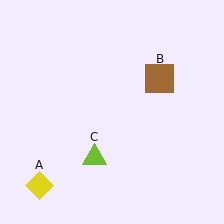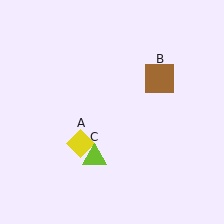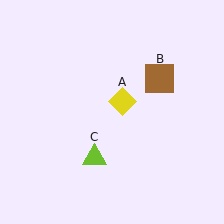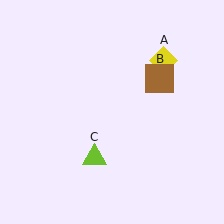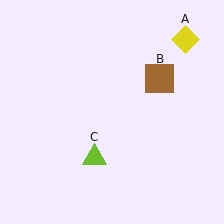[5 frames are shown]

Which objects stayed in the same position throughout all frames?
Brown square (object B) and lime triangle (object C) remained stationary.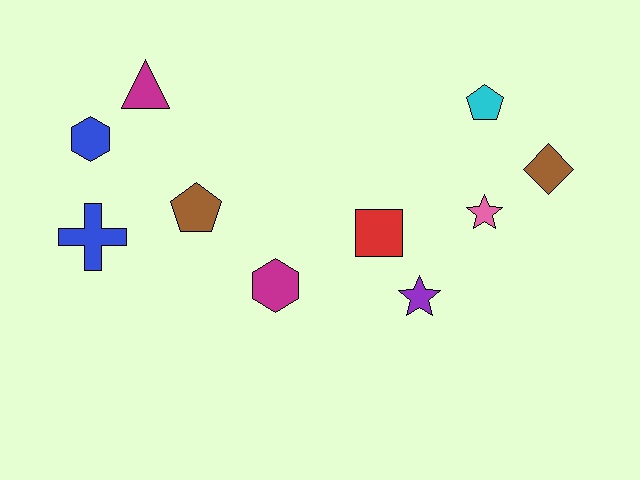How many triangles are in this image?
There is 1 triangle.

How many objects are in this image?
There are 10 objects.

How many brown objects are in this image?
There are 2 brown objects.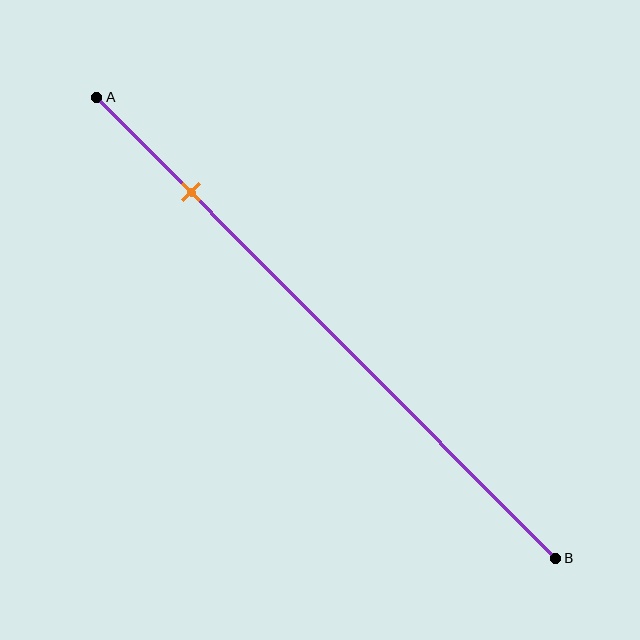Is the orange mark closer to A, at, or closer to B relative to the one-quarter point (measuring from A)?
The orange mark is closer to point A than the one-quarter point of segment AB.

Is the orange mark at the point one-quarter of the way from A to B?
No, the mark is at about 20% from A, not at the 25% one-quarter point.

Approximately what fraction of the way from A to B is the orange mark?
The orange mark is approximately 20% of the way from A to B.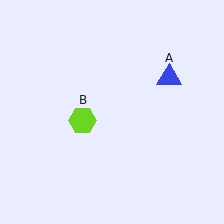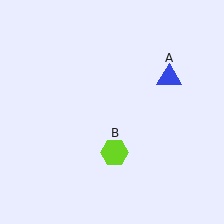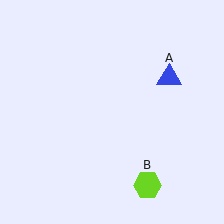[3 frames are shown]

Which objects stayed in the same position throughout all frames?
Blue triangle (object A) remained stationary.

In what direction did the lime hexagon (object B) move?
The lime hexagon (object B) moved down and to the right.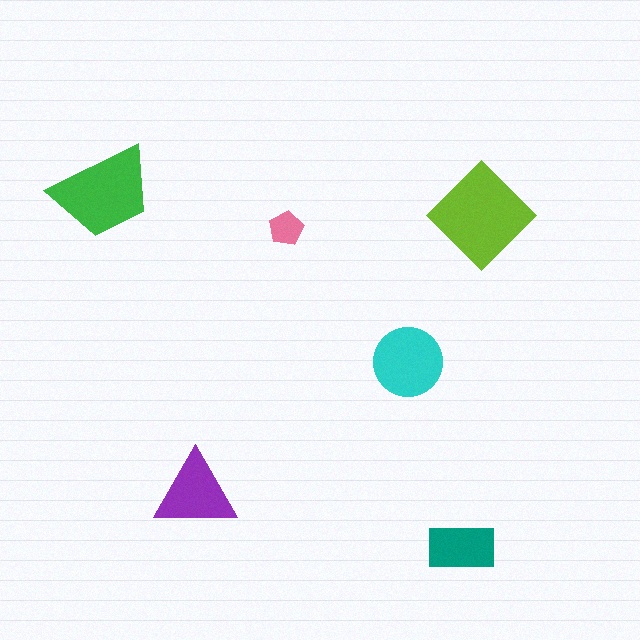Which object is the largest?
The lime diamond.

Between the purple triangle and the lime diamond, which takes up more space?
The lime diamond.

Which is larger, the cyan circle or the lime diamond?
The lime diamond.